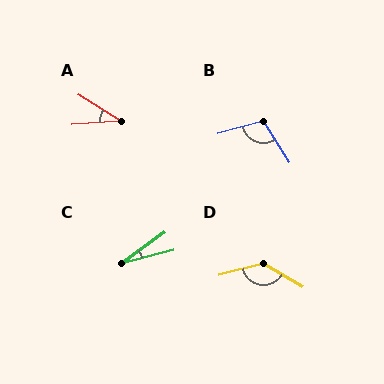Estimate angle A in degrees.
Approximately 36 degrees.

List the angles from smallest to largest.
C (22°), A (36°), B (107°), D (136°).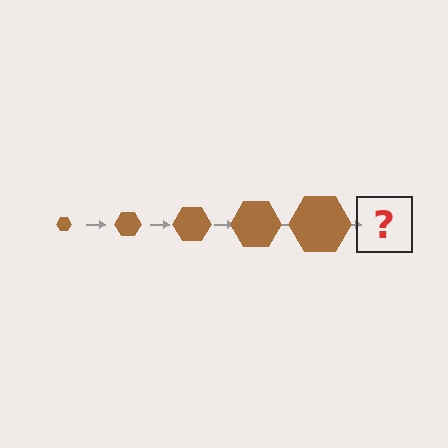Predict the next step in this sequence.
The next step is a brown hexagon, larger than the previous one.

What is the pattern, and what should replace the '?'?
The pattern is that the hexagon gets progressively larger each step. The '?' should be a brown hexagon, larger than the previous one.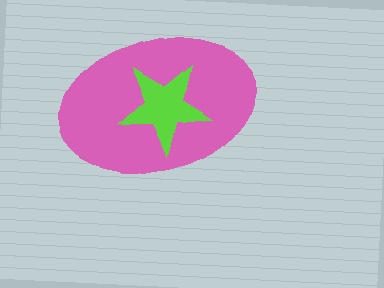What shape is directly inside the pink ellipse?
The lime star.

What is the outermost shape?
The pink ellipse.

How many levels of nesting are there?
2.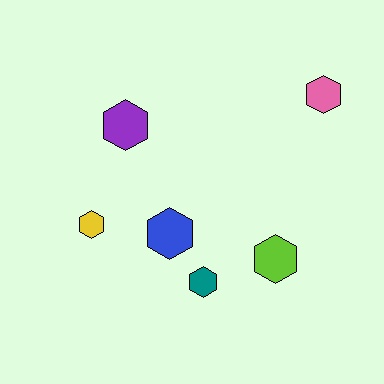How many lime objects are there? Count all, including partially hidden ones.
There is 1 lime object.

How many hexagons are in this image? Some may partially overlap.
There are 6 hexagons.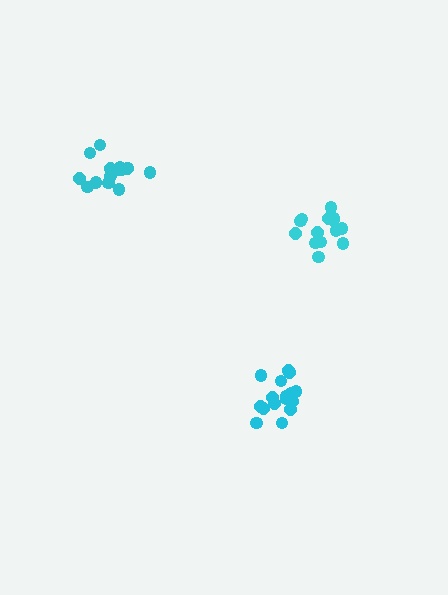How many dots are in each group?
Group 1: 16 dots, Group 2: 15 dots, Group 3: 16 dots (47 total).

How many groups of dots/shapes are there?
There are 3 groups.